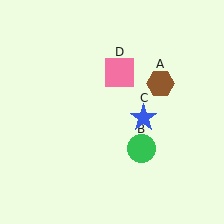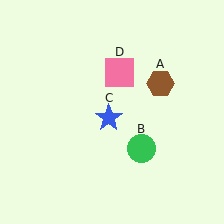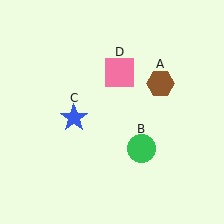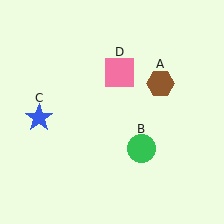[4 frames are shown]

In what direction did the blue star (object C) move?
The blue star (object C) moved left.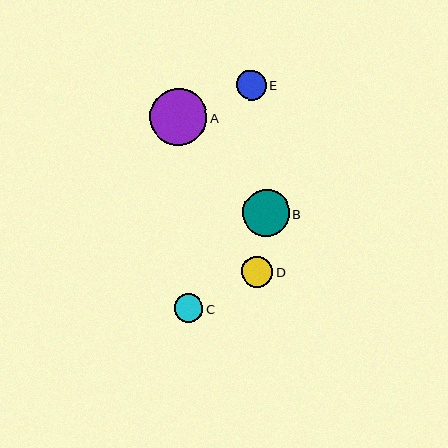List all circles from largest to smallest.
From largest to smallest: A, B, D, E, C.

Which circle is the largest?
Circle A is the largest with a size of approximately 57 pixels.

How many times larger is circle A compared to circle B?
Circle A is approximately 1.2 times the size of circle B.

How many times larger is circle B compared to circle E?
Circle B is approximately 1.6 times the size of circle E.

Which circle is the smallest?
Circle C is the smallest with a size of approximately 29 pixels.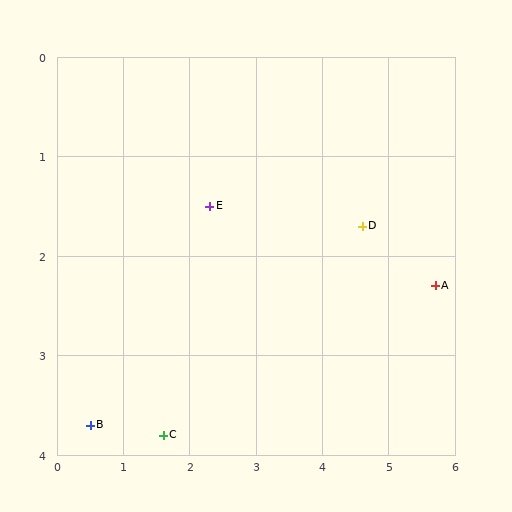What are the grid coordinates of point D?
Point D is at approximately (4.6, 1.7).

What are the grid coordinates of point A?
Point A is at approximately (5.7, 2.3).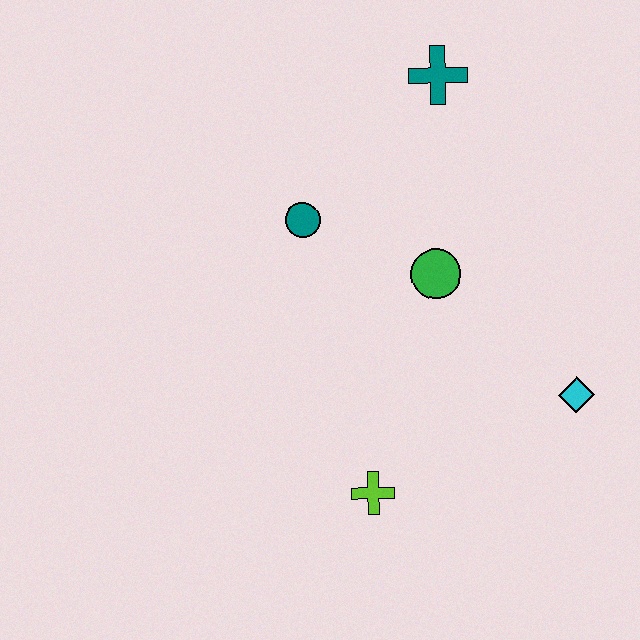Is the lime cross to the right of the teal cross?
No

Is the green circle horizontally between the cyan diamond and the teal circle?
Yes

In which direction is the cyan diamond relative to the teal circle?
The cyan diamond is to the right of the teal circle.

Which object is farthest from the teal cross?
The lime cross is farthest from the teal cross.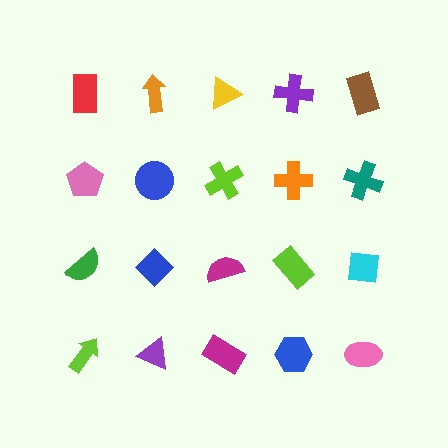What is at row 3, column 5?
A cyan square.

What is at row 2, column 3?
A lime cross.